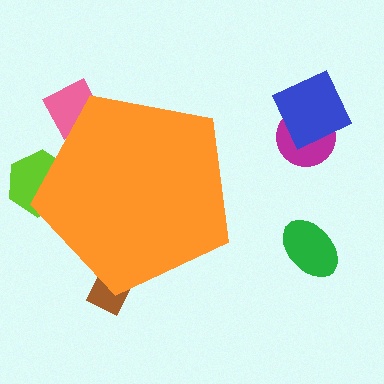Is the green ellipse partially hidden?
No, the green ellipse is fully visible.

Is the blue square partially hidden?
No, the blue square is fully visible.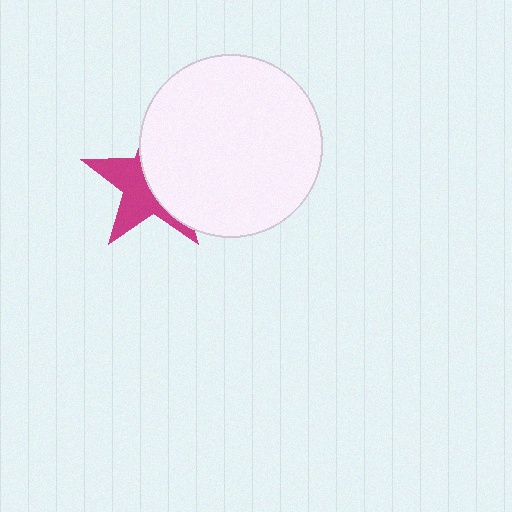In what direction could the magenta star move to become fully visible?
The magenta star could move left. That would shift it out from behind the white circle entirely.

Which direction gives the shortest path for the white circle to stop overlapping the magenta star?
Moving right gives the shortest separation.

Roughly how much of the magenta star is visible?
About half of it is visible (roughly 47%).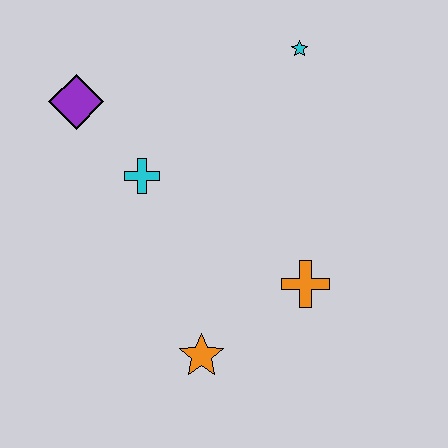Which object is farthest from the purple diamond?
The orange cross is farthest from the purple diamond.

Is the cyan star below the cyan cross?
No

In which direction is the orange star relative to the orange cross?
The orange star is to the left of the orange cross.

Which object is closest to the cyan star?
The cyan cross is closest to the cyan star.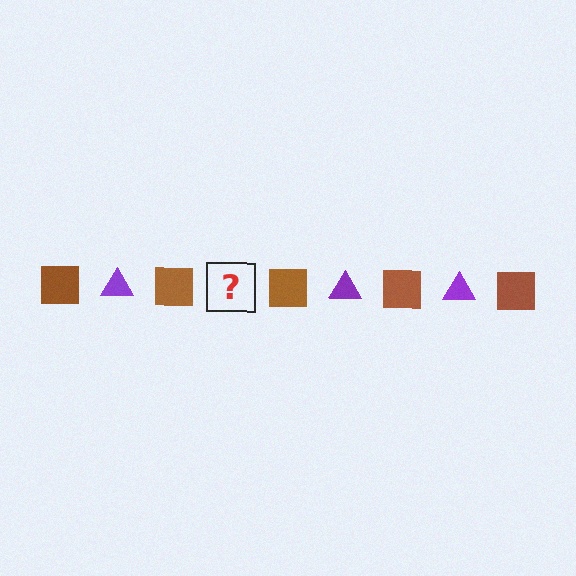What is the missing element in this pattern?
The missing element is a purple triangle.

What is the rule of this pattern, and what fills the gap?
The rule is that the pattern alternates between brown square and purple triangle. The gap should be filled with a purple triangle.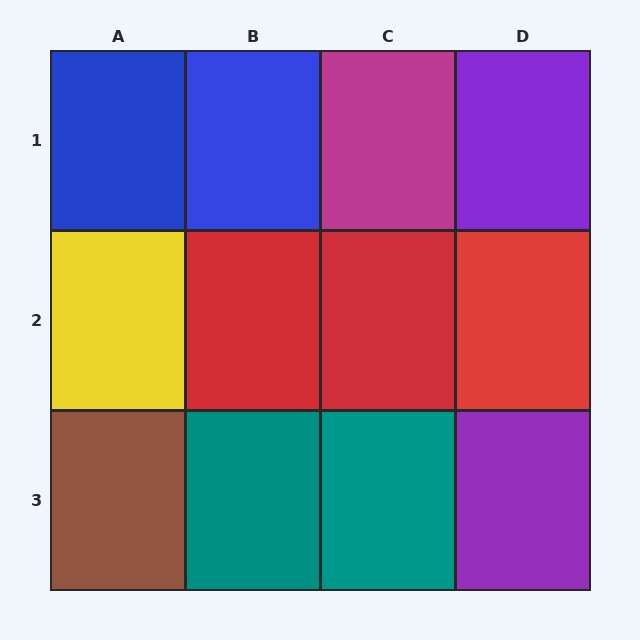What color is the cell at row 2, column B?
Red.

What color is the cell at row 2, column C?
Red.